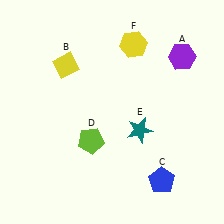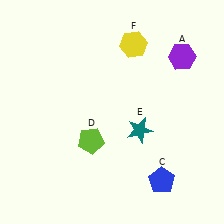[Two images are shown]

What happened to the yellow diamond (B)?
The yellow diamond (B) was removed in Image 2. It was in the top-left area of Image 1.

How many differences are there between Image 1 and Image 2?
There is 1 difference between the two images.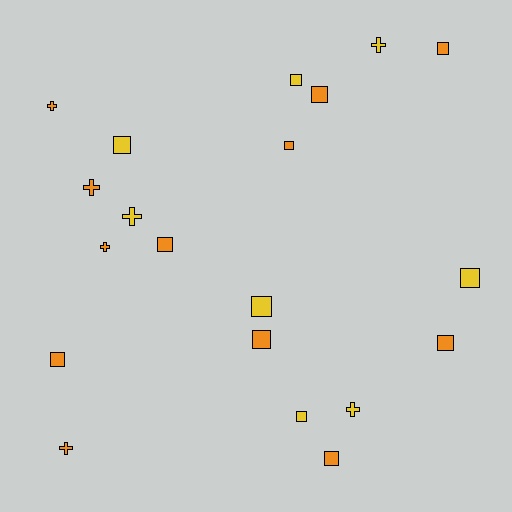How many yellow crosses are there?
There are 3 yellow crosses.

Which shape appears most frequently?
Square, with 13 objects.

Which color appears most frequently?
Orange, with 12 objects.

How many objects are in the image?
There are 20 objects.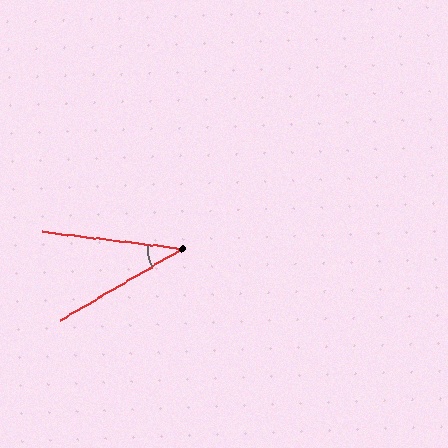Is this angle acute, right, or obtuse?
It is acute.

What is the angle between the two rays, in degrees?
Approximately 37 degrees.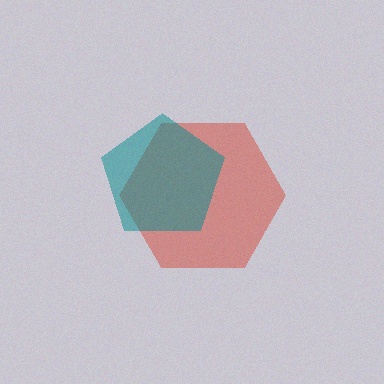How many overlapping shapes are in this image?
There are 2 overlapping shapes in the image.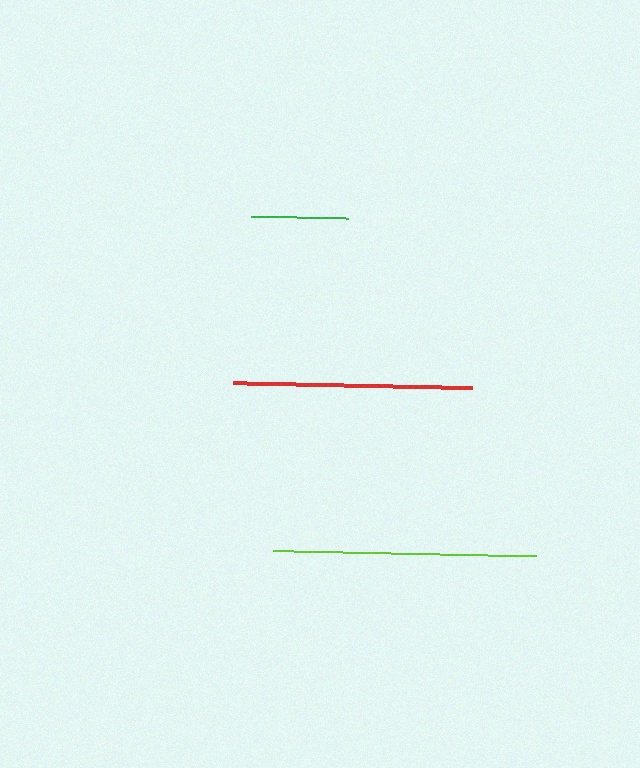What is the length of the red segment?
The red segment is approximately 240 pixels long.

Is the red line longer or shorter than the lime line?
The lime line is longer than the red line.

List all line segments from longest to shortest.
From longest to shortest: lime, red, green.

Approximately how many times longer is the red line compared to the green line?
The red line is approximately 2.5 times the length of the green line.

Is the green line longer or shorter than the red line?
The red line is longer than the green line.